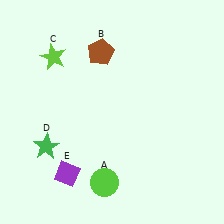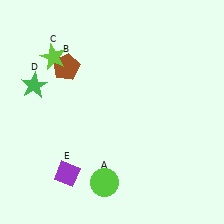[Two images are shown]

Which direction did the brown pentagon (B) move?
The brown pentagon (B) moved left.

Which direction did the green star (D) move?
The green star (D) moved up.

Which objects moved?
The objects that moved are: the brown pentagon (B), the green star (D).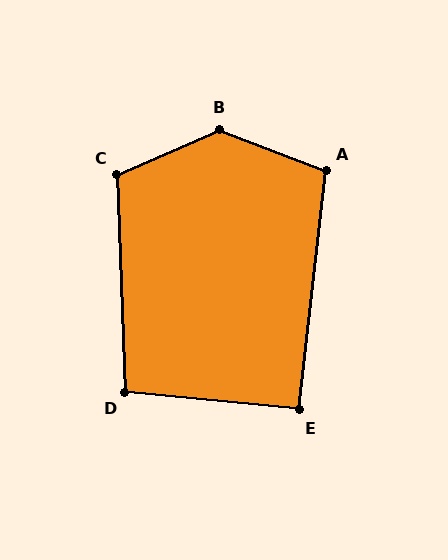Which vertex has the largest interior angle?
B, at approximately 136 degrees.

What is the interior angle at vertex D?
Approximately 98 degrees (obtuse).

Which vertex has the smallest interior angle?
E, at approximately 91 degrees.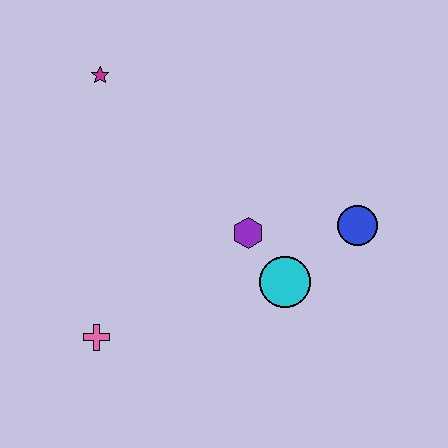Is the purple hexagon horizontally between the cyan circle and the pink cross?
Yes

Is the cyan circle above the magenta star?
No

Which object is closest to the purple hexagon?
The cyan circle is closest to the purple hexagon.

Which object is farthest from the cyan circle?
The magenta star is farthest from the cyan circle.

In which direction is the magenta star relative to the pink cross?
The magenta star is above the pink cross.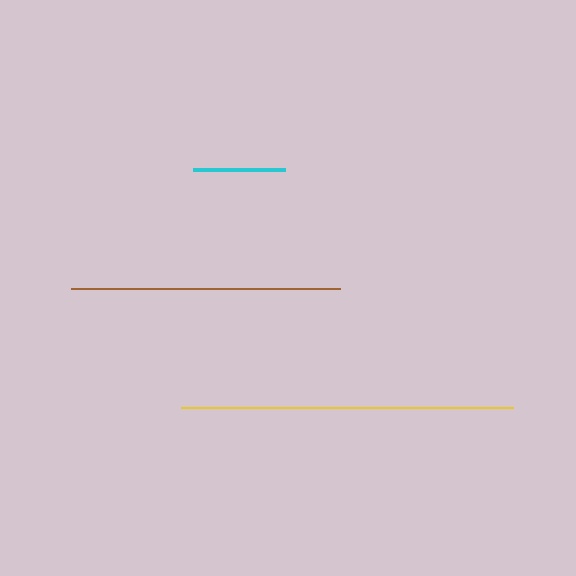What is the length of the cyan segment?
The cyan segment is approximately 92 pixels long.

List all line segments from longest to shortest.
From longest to shortest: yellow, brown, cyan.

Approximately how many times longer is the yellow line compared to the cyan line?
The yellow line is approximately 3.6 times the length of the cyan line.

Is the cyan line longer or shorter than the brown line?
The brown line is longer than the cyan line.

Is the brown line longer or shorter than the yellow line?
The yellow line is longer than the brown line.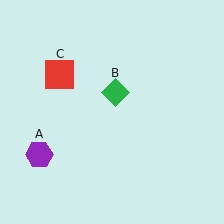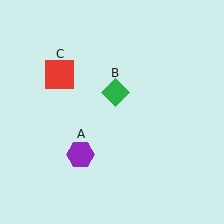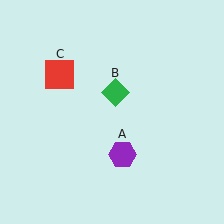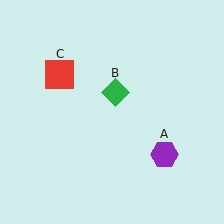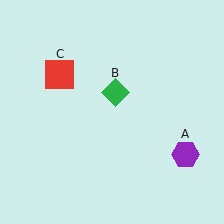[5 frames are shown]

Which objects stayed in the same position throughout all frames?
Green diamond (object B) and red square (object C) remained stationary.